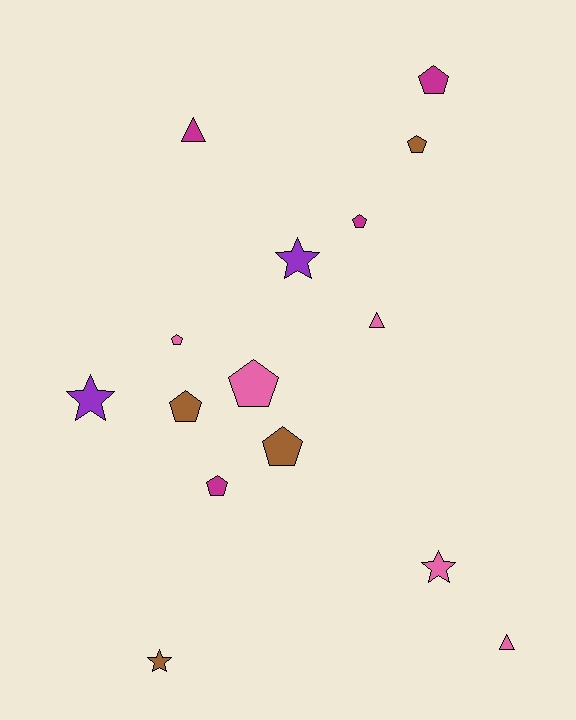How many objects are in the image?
There are 15 objects.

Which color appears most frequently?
Pink, with 5 objects.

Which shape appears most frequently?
Pentagon, with 8 objects.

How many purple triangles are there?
There are no purple triangles.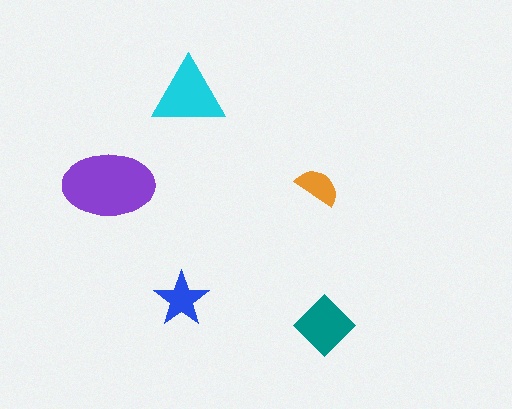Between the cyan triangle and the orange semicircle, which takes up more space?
The cyan triangle.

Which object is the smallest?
The orange semicircle.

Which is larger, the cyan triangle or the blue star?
The cyan triangle.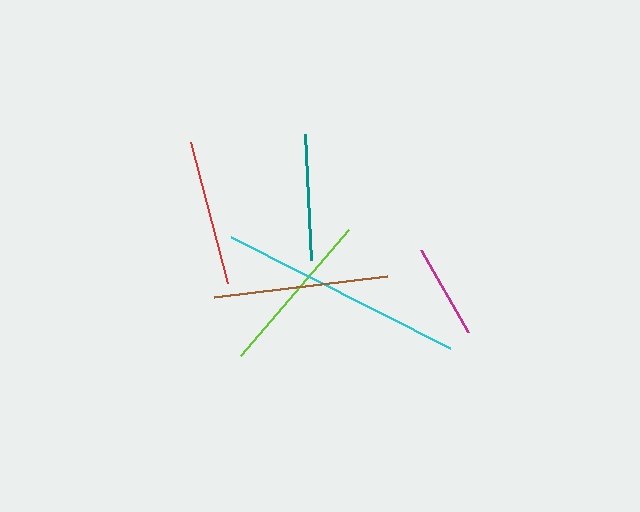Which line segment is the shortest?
The magenta line is the shortest at approximately 94 pixels.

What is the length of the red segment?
The red segment is approximately 145 pixels long.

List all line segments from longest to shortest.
From longest to shortest: cyan, brown, lime, red, teal, magenta.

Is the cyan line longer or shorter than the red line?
The cyan line is longer than the red line.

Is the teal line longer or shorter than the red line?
The red line is longer than the teal line.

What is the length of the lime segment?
The lime segment is approximately 166 pixels long.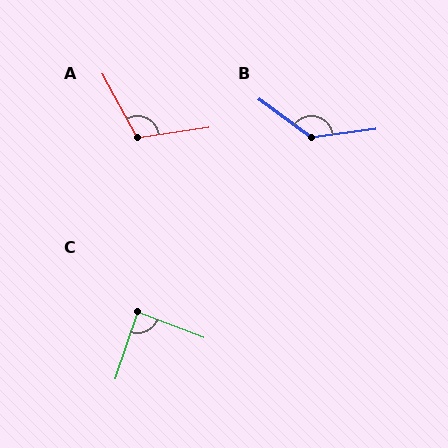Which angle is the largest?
B, at approximately 136 degrees.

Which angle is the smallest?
C, at approximately 87 degrees.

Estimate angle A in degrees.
Approximately 111 degrees.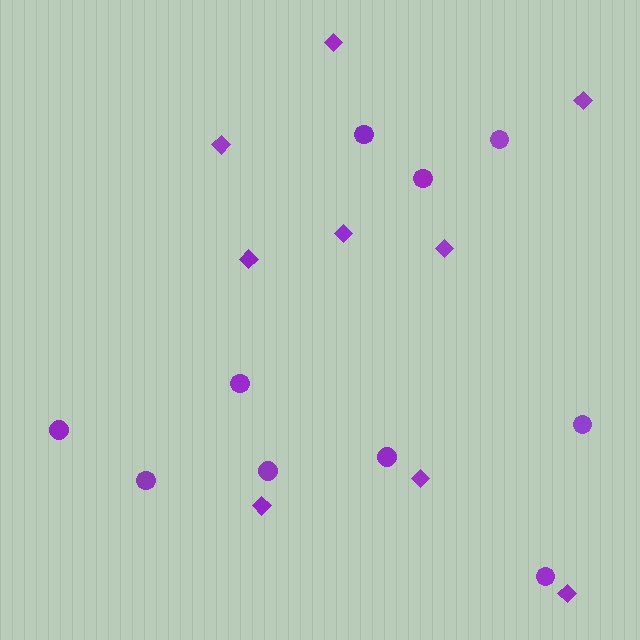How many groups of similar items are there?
There are 2 groups: one group of diamonds (9) and one group of circles (10).